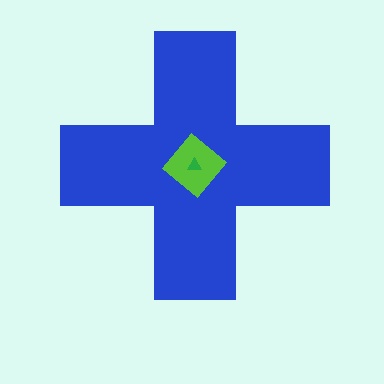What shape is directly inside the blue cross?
The lime diamond.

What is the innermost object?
The green triangle.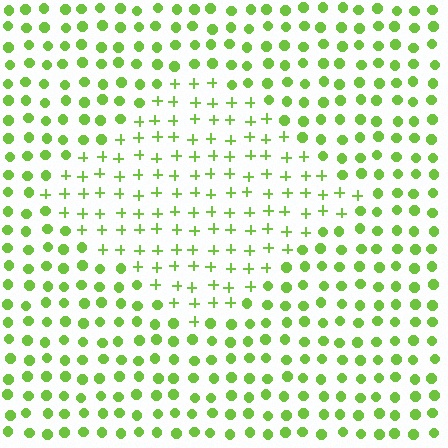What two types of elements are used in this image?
The image uses plus signs inside the diamond region and circles outside it.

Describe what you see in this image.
The image is filled with small lime elements arranged in a uniform grid. A diamond-shaped region contains plus signs, while the surrounding area contains circles. The boundary is defined purely by the change in element shape.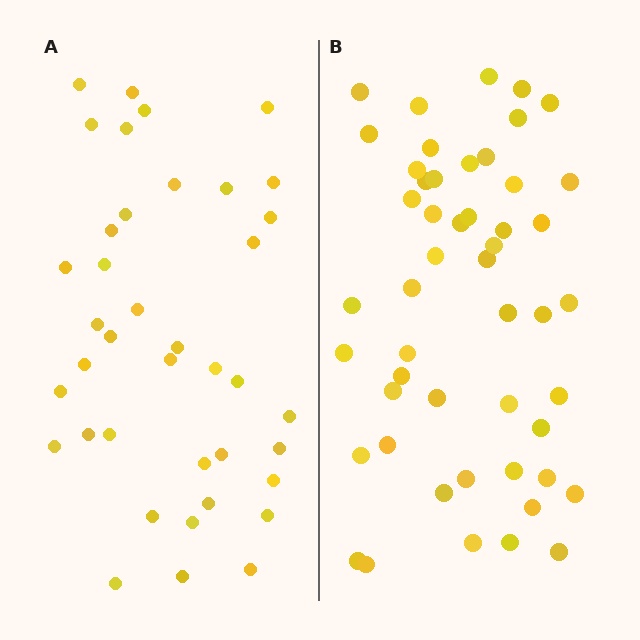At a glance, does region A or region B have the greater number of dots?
Region B (the right region) has more dots.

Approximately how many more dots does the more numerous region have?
Region B has roughly 12 or so more dots than region A.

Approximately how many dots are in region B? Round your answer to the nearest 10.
About 50 dots.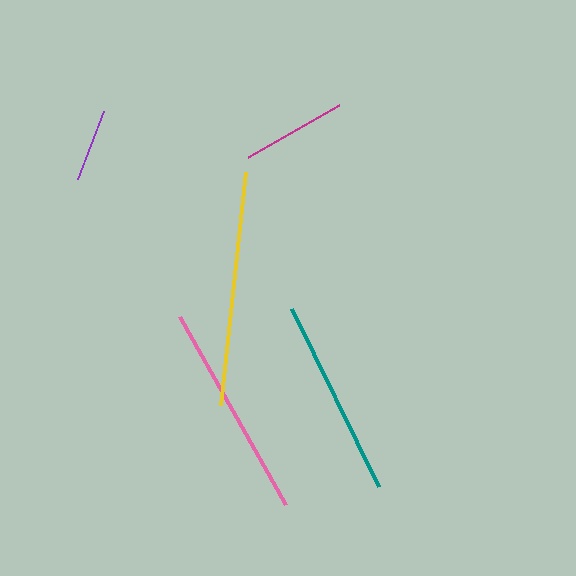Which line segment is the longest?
The yellow line is the longest at approximately 234 pixels.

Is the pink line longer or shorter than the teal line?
The pink line is longer than the teal line.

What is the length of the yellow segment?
The yellow segment is approximately 234 pixels long.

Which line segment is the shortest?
The purple line is the shortest at approximately 73 pixels.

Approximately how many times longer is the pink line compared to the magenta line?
The pink line is approximately 2.1 times the length of the magenta line.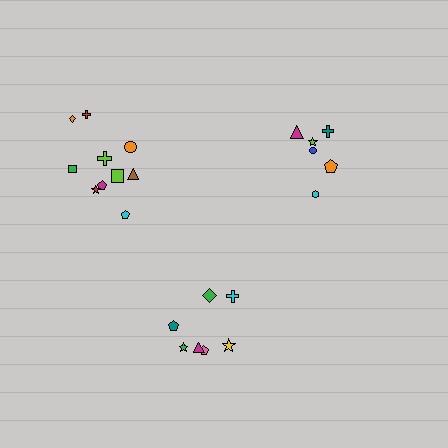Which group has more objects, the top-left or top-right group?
The top-left group.